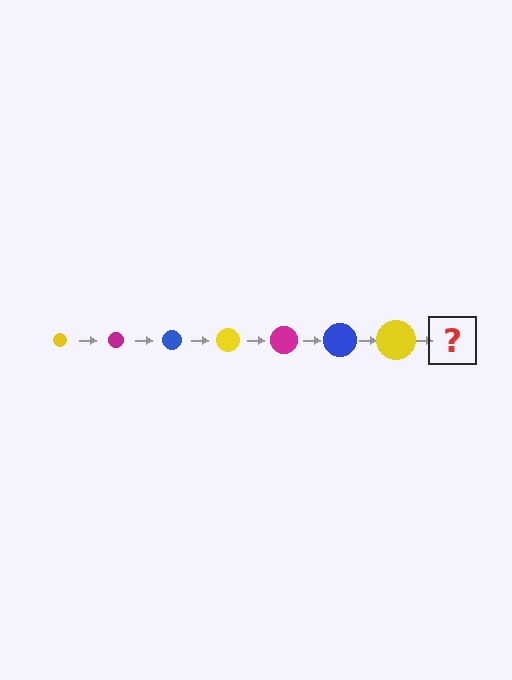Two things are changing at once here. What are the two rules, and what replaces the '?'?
The two rules are that the circle grows larger each step and the color cycles through yellow, magenta, and blue. The '?' should be a magenta circle, larger than the previous one.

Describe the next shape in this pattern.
It should be a magenta circle, larger than the previous one.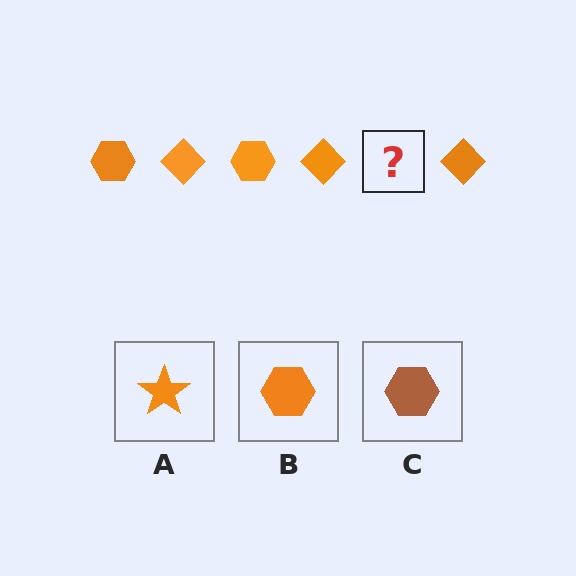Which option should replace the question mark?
Option B.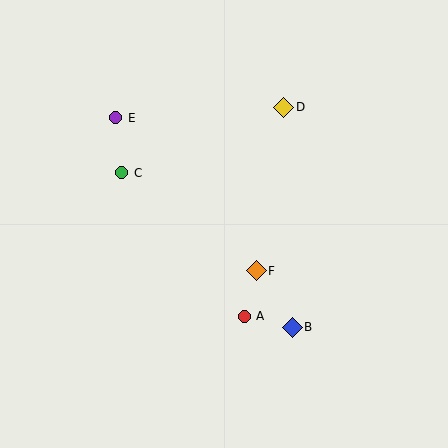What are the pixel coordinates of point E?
Point E is at (116, 118).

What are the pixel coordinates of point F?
Point F is at (256, 271).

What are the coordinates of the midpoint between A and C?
The midpoint between A and C is at (183, 245).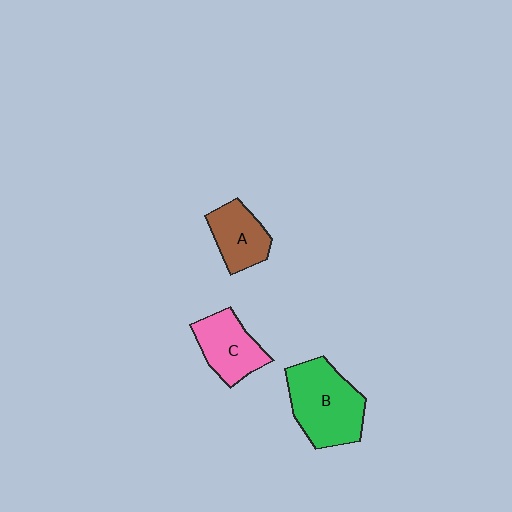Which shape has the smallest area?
Shape A (brown).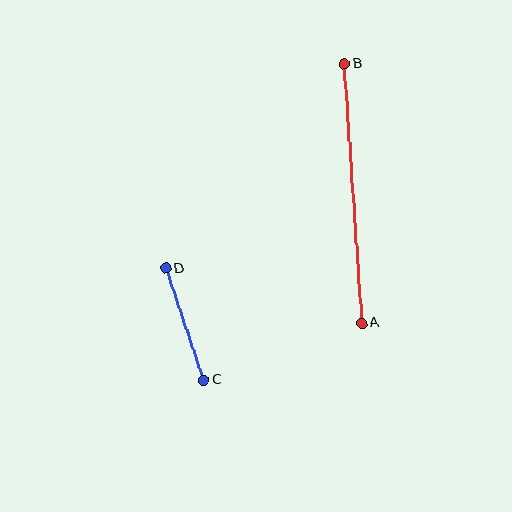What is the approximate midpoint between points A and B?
The midpoint is at approximately (353, 193) pixels.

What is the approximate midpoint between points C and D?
The midpoint is at approximately (185, 324) pixels.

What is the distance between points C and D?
The distance is approximately 118 pixels.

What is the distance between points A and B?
The distance is approximately 260 pixels.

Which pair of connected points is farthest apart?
Points A and B are farthest apart.